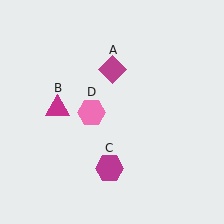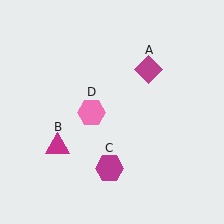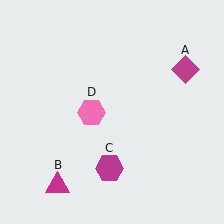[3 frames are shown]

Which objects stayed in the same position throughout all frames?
Magenta hexagon (object C) and pink hexagon (object D) remained stationary.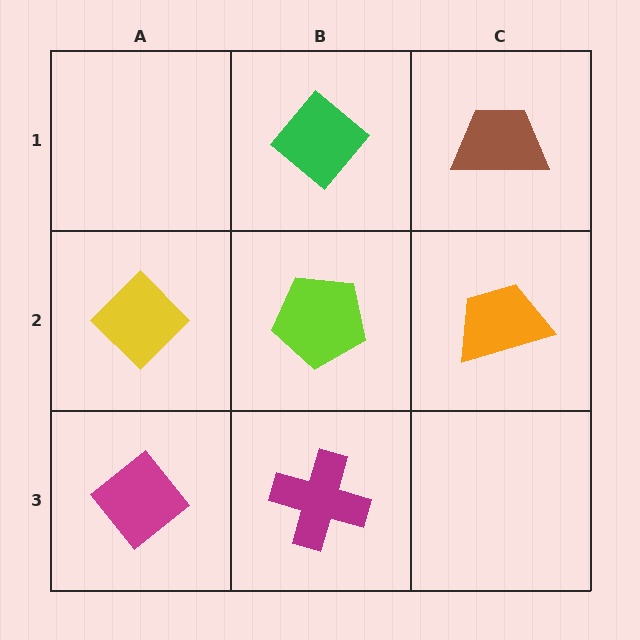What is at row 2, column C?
An orange trapezoid.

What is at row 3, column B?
A magenta cross.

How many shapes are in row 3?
2 shapes.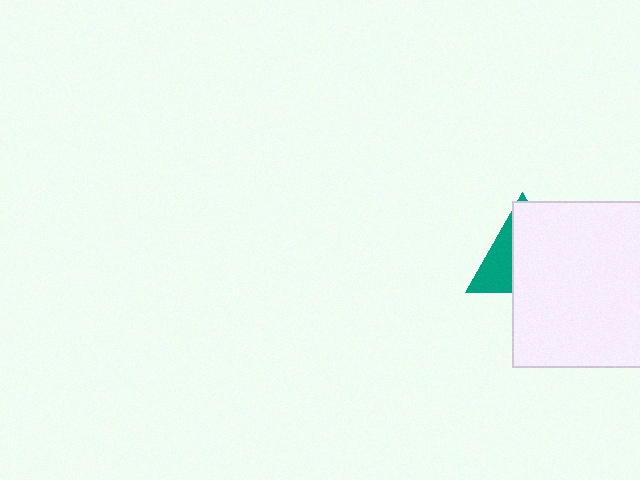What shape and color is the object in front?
The object in front is a white square.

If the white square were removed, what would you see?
You would see the complete teal triangle.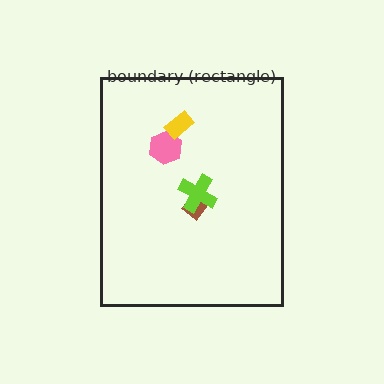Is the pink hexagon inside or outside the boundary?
Inside.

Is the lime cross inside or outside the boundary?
Inside.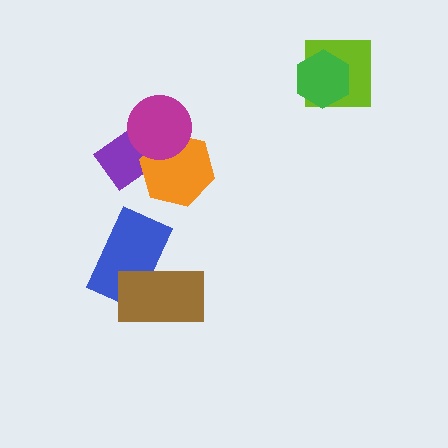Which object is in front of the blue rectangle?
The brown rectangle is in front of the blue rectangle.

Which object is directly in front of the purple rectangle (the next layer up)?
The orange hexagon is directly in front of the purple rectangle.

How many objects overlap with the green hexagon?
1 object overlaps with the green hexagon.